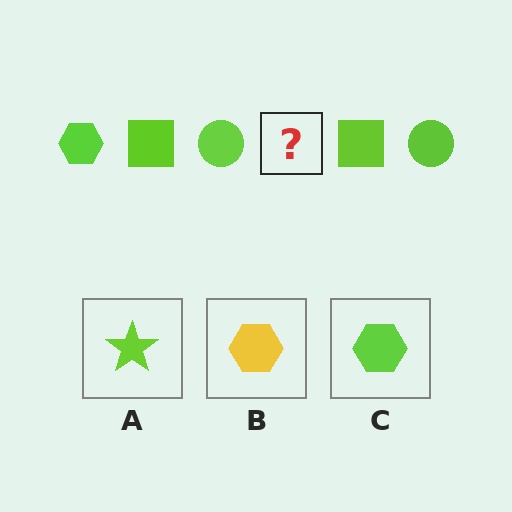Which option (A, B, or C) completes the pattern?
C.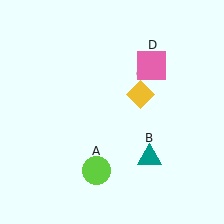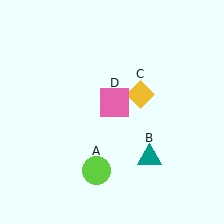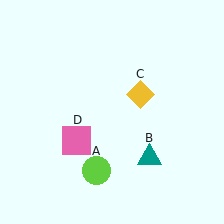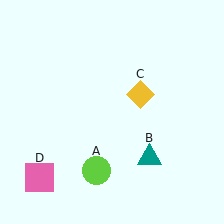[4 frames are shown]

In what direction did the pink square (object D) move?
The pink square (object D) moved down and to the left.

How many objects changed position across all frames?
1 object changed position: pink square (object D).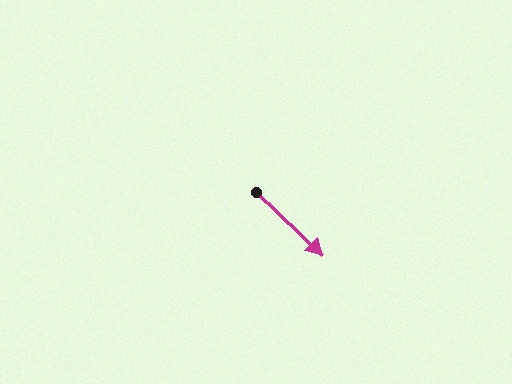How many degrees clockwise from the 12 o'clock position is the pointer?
Approximately 134 degrees.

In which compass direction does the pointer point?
Southeast.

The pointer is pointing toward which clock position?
Roughly 4 o'clock.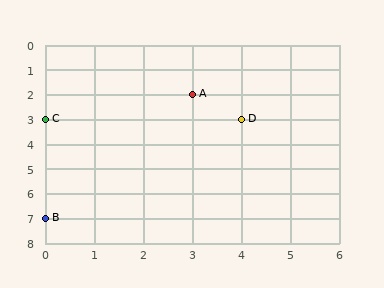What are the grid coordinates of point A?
Point A is at grid coordinates (3, 2).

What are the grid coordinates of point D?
Point D is at grid coordinates (4, 3).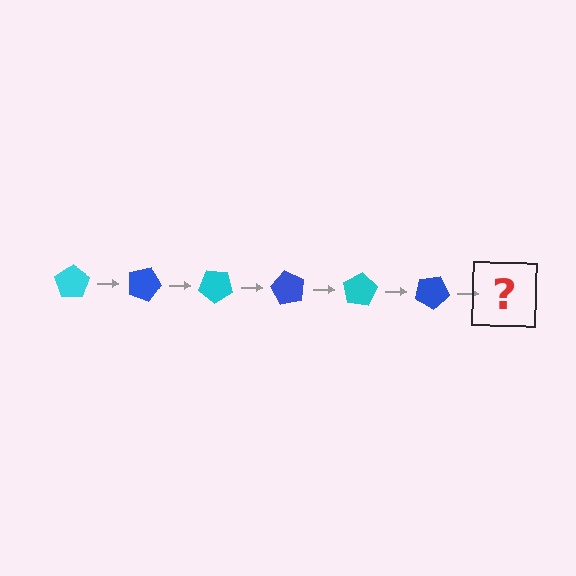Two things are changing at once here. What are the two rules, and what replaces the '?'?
The two rules are that it rotates 20 degrees each step and the color cycles through cyan and blue. The '?' should be a cyan pentagon, rotated 120 degrees from the start.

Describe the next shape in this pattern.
It should be a cyan pentagon, rotated 120 degrees from the start.